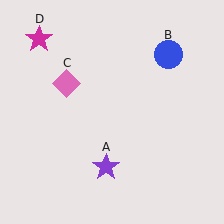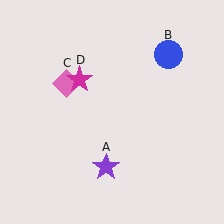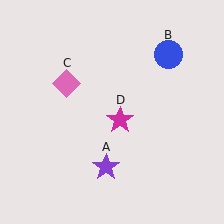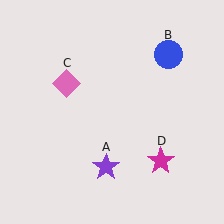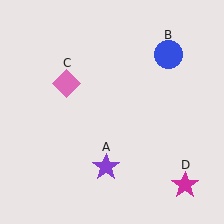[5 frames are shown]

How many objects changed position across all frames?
1 object changed position: magenta star (object D).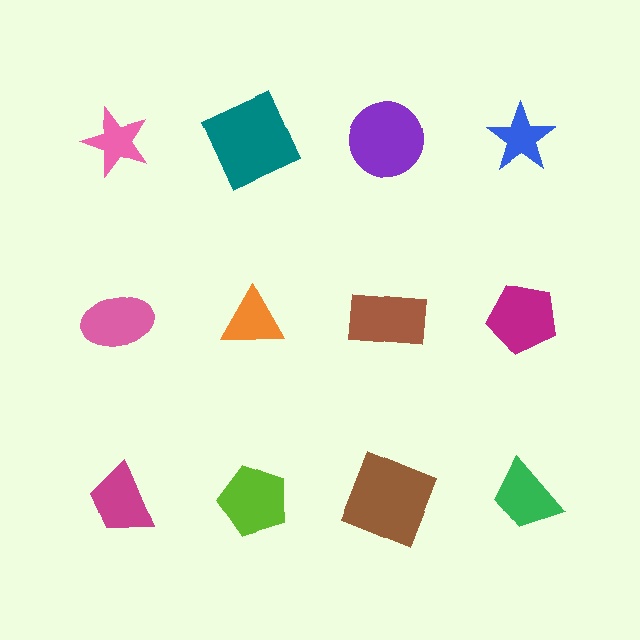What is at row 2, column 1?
A pink ellipse.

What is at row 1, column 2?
A teal square.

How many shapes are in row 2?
4 shapes.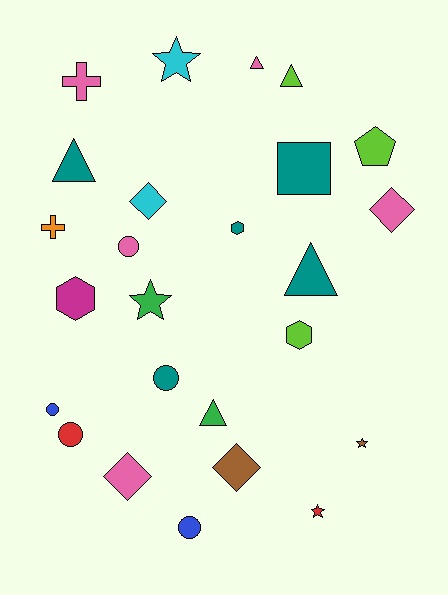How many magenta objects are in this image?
There is 1 magenta object.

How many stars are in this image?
There are 4 stars.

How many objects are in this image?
There are 25 objects.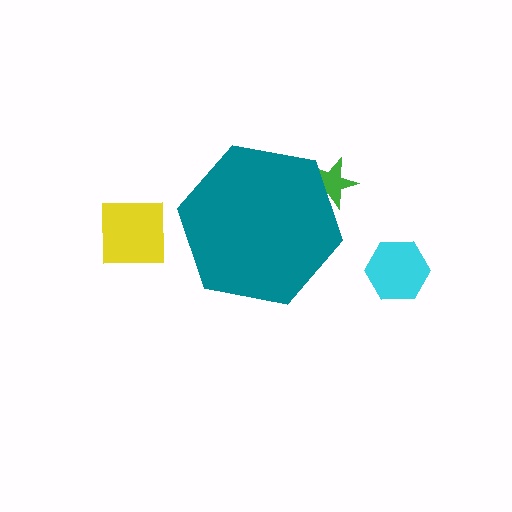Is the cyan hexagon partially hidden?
No, the cyan hexagon is fully visible.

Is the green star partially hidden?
Yes, the green star is partially hidden behind the teal hexagon.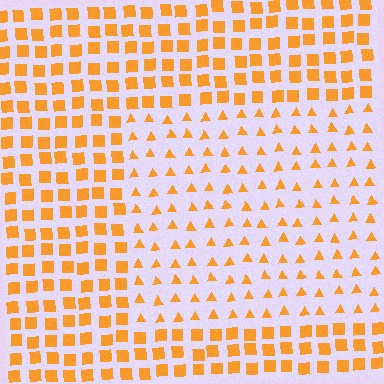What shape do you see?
I see a rectangle.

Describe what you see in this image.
The image is filled with small orange elements arranged in a uniform grid. A rectangle-shaped region contains triangles, while the surrounding area contains squares. The boundary is defined purely by the change in element shape.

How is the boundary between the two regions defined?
The boundary is defined by a change in element shape: triangles inside vs. squares outside. All elements share the same color and spacing.